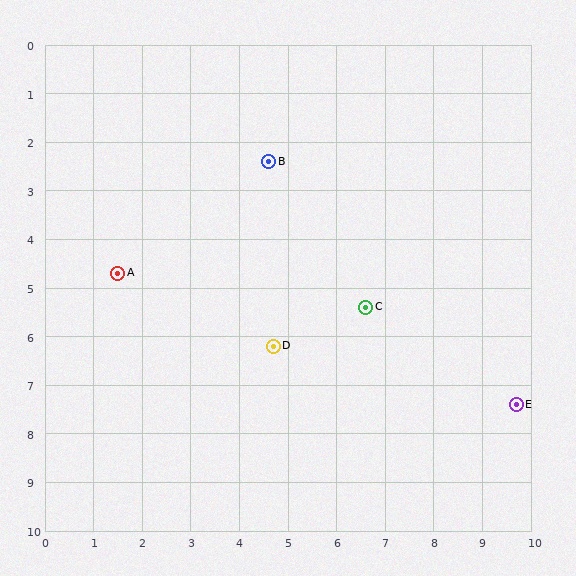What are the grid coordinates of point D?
Point D is at approximately (4.7, 6.2).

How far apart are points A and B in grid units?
Points A and B are about 3.9 grid units apart.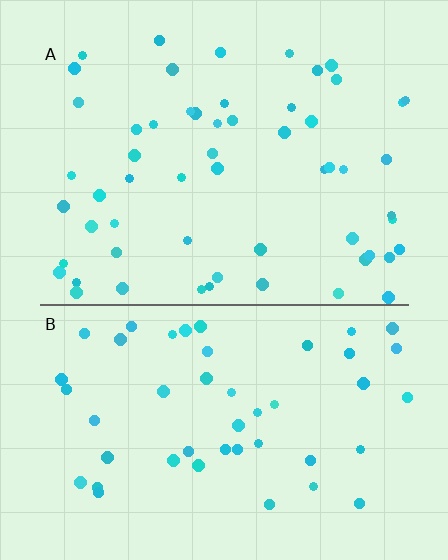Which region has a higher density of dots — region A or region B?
A (the top).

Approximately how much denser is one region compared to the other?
Approximately 1.2× — region A over region B.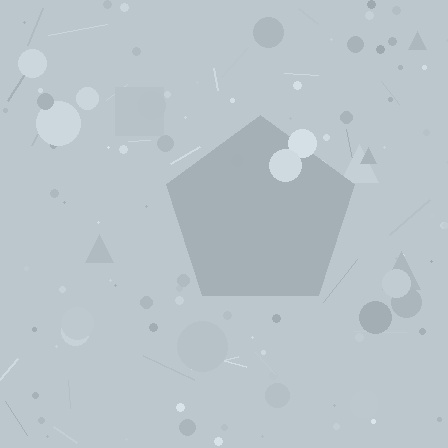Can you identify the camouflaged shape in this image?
The camouflaged shape is a pentagon.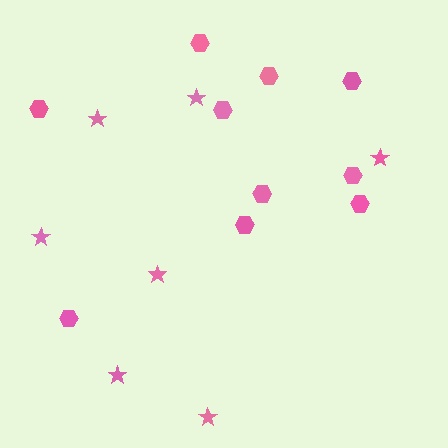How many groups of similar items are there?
There are 2 groups: one group of stars (7) and one group of hexagons (10).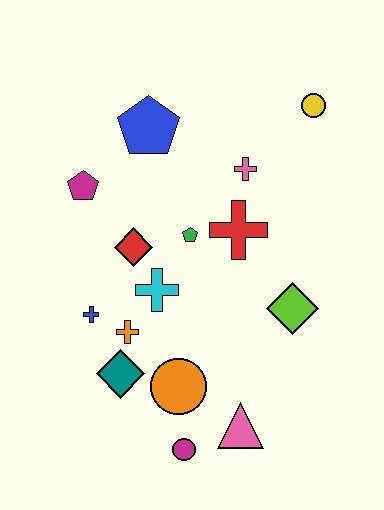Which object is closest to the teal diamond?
The orange cross is closest to the teal diamond.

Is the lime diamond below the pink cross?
Yes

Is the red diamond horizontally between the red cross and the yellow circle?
No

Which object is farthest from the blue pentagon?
The magenta circle is farthest from the blue pentagon.